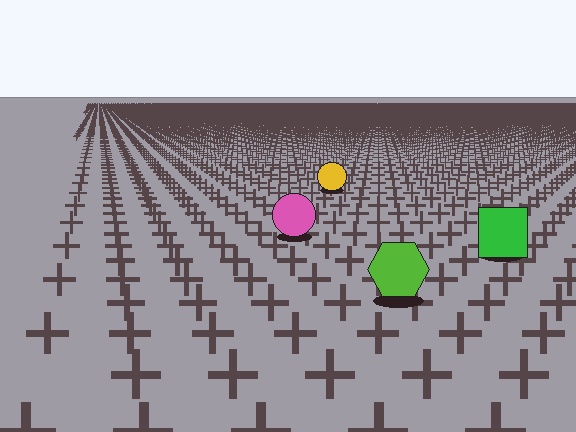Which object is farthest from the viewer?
The yellow circle is farthest from the viewer. It appears smaller and the ground texture around it is denser.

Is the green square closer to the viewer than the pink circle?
Yes. The green square is closer — you can tell from the texture gradient: the ground texture is coarser near it.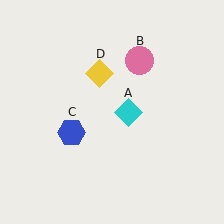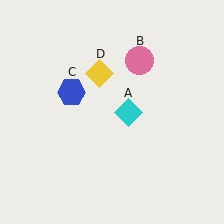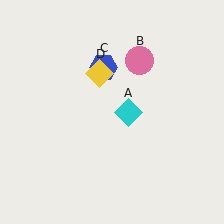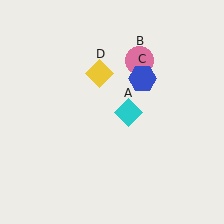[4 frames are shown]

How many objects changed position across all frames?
1 object changed position: blue hexagon (object C).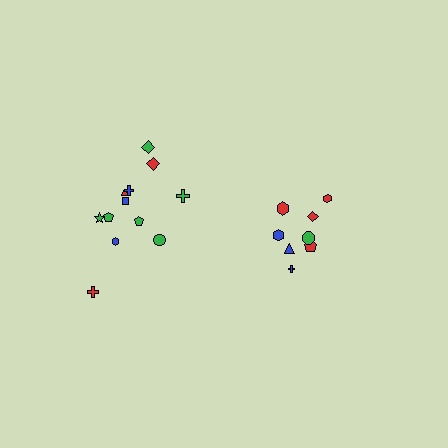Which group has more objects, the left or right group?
The left group.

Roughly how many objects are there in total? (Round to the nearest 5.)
Roughly 20 objects in total.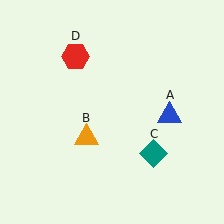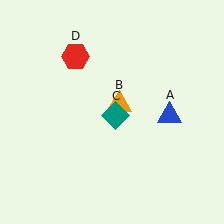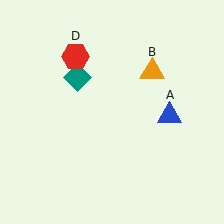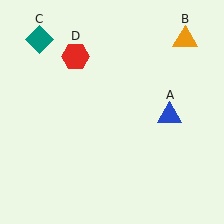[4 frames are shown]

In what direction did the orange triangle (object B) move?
The orange triangle (object B) moved up and to the right.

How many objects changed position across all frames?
2 objects changed position: orange triangle (object B), teal diamond (object C).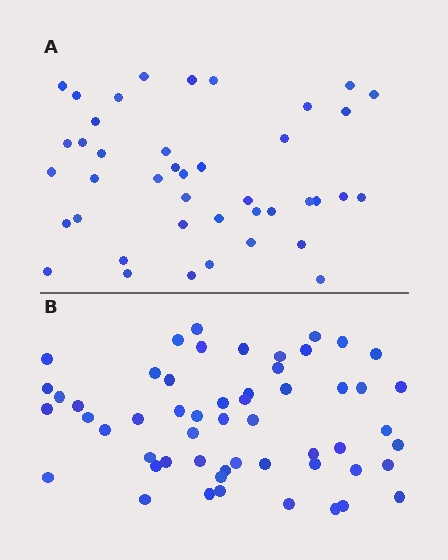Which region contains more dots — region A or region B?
Region B (the bottom region) has more dots.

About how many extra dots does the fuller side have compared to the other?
Region B has approximately 15 more dots than region A.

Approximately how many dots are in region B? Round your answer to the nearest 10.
About 60 dots. (The exact count is 55, which rounds to 60.)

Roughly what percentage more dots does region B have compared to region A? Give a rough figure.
About 30% more.